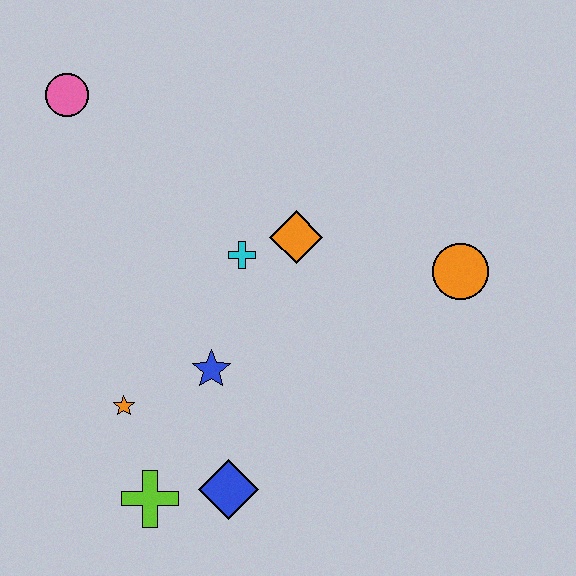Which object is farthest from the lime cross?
The pink circle is farthest from the lime cross.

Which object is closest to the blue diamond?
The lime cross is closest to the blue diamond.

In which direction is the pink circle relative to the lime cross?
The pink circle is above the lime cross.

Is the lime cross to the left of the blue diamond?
Yes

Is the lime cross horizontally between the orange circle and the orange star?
Yes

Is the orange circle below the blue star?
No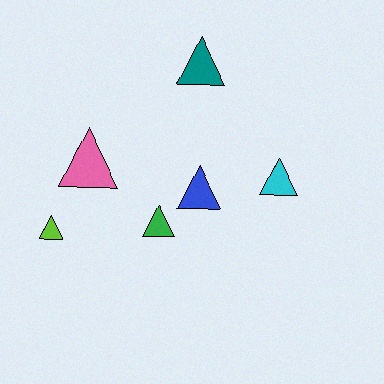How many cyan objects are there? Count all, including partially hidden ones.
There is 1 cyan object.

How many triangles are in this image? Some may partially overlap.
There are 6 triangles.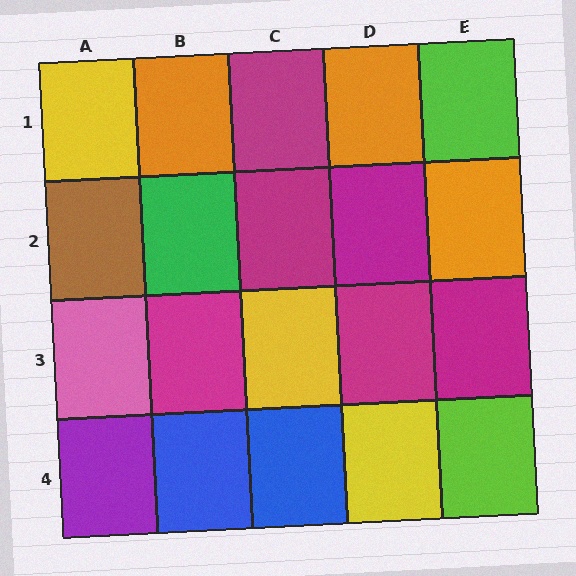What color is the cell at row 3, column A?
Pink.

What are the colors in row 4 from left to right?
Purple, blue, blue, yellow, lime.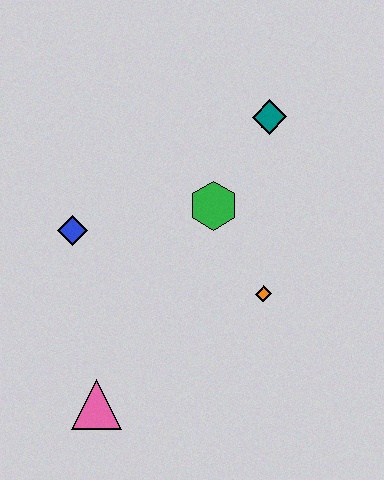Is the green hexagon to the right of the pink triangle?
Yes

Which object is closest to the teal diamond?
The green hexagon is closest to the teal diamond.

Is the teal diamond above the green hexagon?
Yes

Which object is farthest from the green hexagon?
The pink triangle is farthest from the green hexagon.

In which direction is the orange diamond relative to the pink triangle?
The orange diamond is to the right of the pink triangle.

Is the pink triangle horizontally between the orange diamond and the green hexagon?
No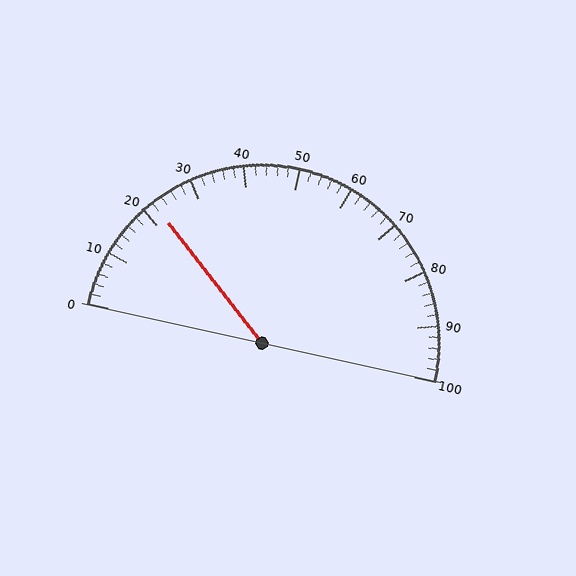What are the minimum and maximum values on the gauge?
The gauge ranges from 0 to 100.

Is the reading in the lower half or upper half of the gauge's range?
The reading is in the lower half of the range (0 to 100).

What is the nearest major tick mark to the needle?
The nearest major tick mark is 20.